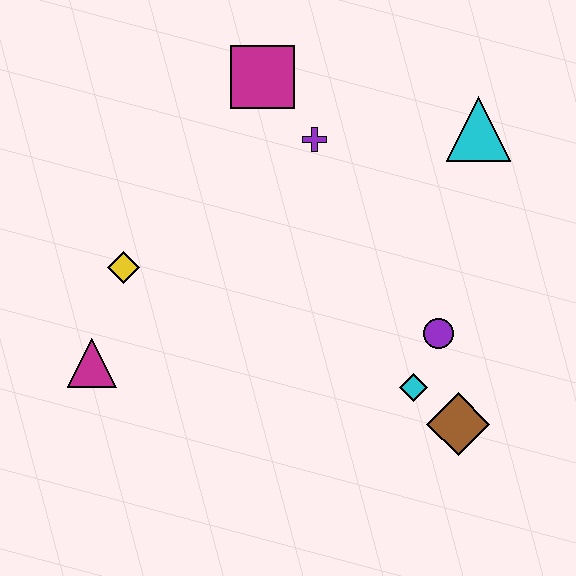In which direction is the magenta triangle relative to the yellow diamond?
The magenta triangle is below the yellow diamond.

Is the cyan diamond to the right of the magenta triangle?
Yes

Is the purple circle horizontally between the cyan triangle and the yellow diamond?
Yes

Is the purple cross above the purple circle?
Yes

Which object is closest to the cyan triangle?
The purple cross is closest to the cyan triangle.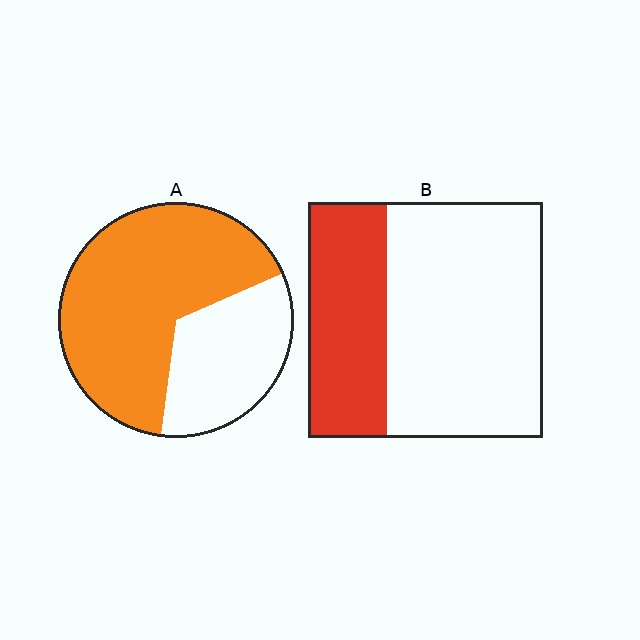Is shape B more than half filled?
No.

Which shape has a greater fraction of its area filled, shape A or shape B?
Shape A.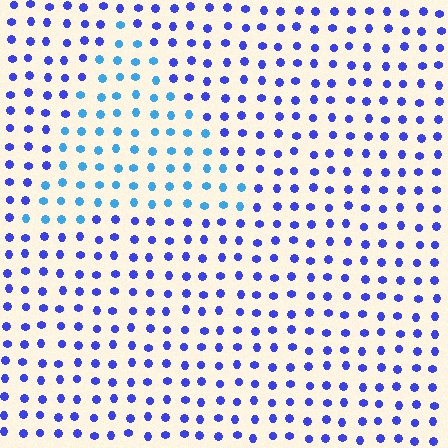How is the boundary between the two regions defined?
The boundary is defined purely by a slight shift in hue (about 36 degrees). Spacing, size, and orientation are identical on both sides.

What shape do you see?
I see a triangle.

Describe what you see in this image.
The image is filled with small blue elements in a uniform arrangement. A triangle-shaped region is visible where the elements are tinted to a slightly different hue, forming a subtle color boundary.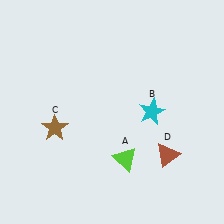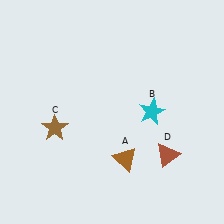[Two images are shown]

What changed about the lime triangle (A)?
In Image 1, A is lime. In Image 2, it changed to brown.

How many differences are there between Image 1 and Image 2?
There is 1 difference between the two images.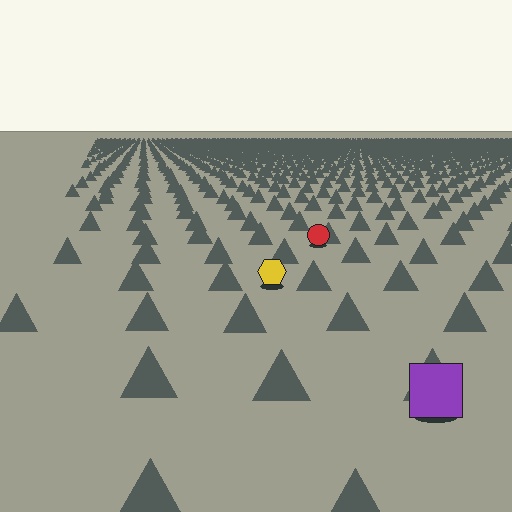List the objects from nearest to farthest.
From nearest to farthest: the purple square, the yellow hexagon, the red circle.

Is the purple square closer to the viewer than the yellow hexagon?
Yes. The purple square is closer — you can tell from the texture gradient: the ground texture is coarser near it.